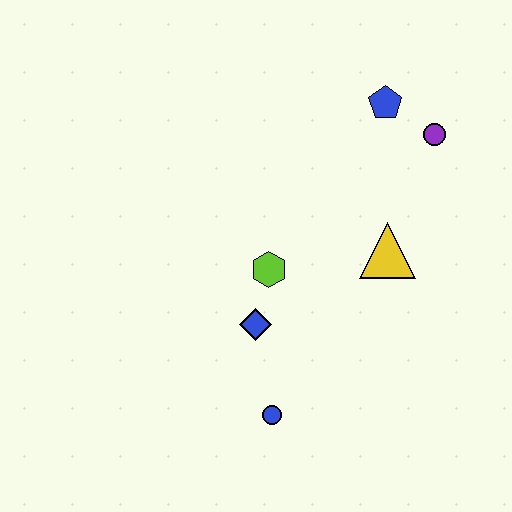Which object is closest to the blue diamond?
The lime hexagon is closest to the blue diamond.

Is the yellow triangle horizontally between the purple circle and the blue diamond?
Yes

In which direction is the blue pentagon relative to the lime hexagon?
The blue pentagon is above the lime hexagon.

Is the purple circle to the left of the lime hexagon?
No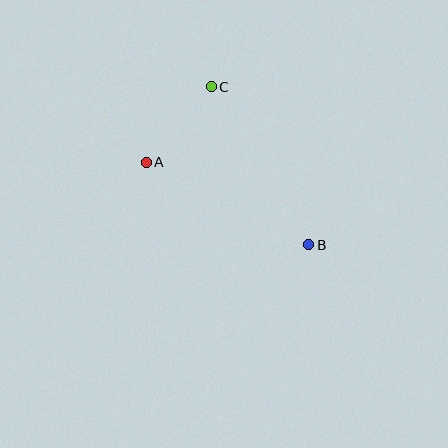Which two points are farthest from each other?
Points B and C are farthest from each other.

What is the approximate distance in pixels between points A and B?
The distance between A and B is approximately 182 pixels.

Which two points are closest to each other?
Points A and C are closest to each other.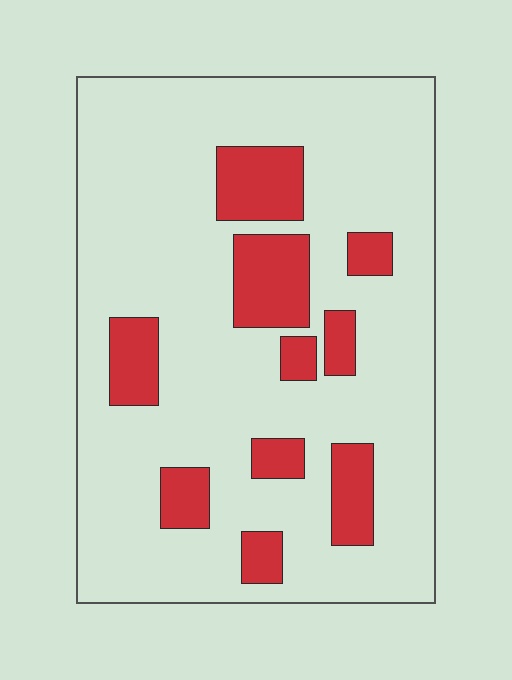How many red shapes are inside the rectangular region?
10.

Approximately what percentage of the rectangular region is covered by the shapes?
Approximately 20%.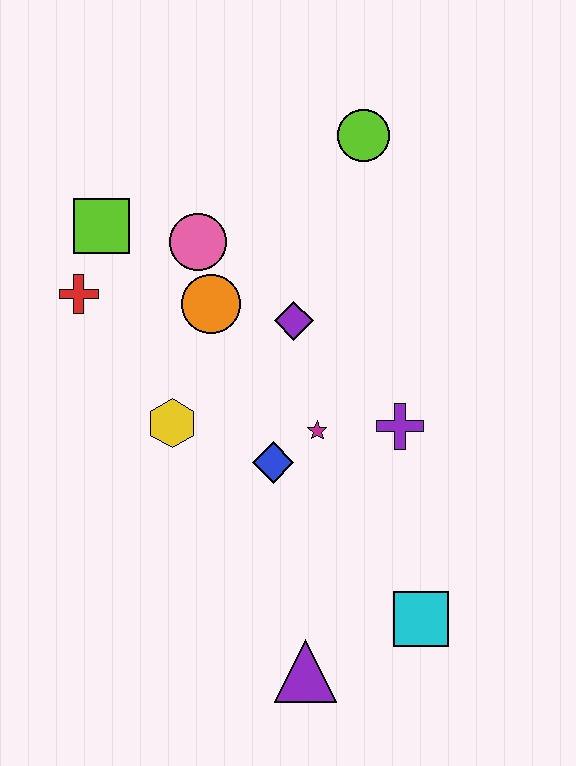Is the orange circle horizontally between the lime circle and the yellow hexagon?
Yes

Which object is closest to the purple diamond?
The orange circle is closest to the purple diamond.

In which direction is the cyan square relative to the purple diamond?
The cyan square is below the purple diamond.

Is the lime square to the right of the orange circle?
No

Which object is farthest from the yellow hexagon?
The lime circle is farthest from the yellow hexagon.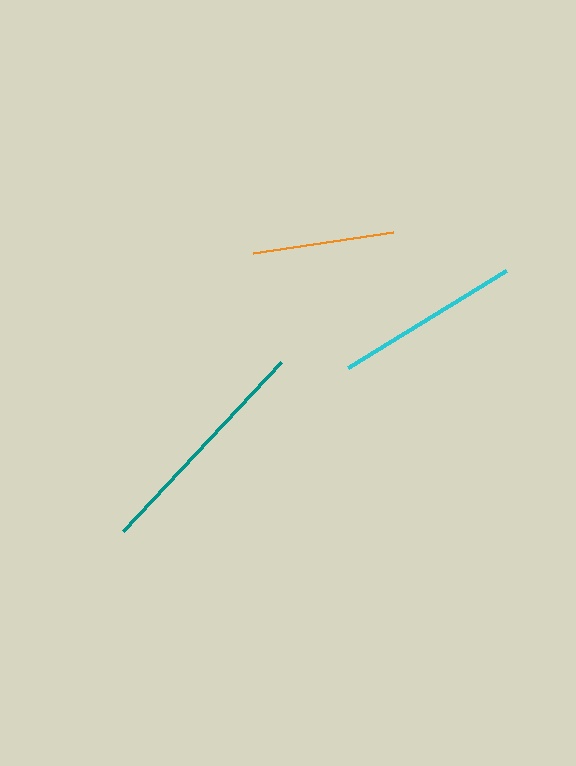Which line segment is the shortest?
The orange line is the shortest at approximately 141 pixels.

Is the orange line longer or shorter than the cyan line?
The cyan line is longer than the orange line.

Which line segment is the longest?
The teal line is the longest at approximately 231 pixels.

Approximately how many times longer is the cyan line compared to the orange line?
The cyan line is approximately 1.3 times the length of the orange line.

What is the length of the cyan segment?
The cyan segment is approximately 185 pixels long.